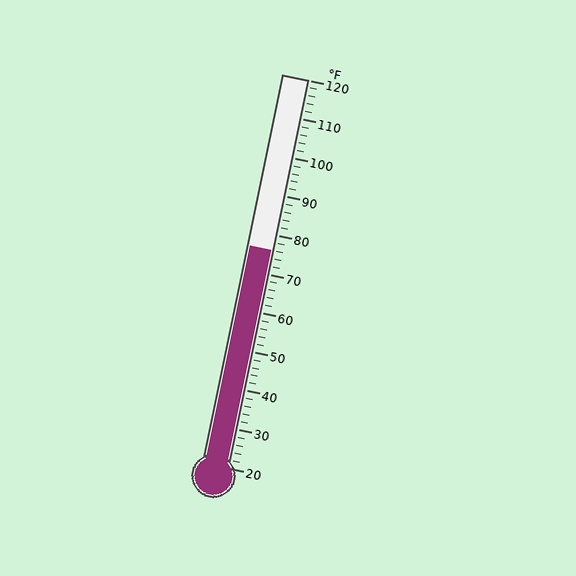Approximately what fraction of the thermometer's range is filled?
The thermometer is filled to approximately 55% of its range.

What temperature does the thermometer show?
The thermometer shows approximately 76°F.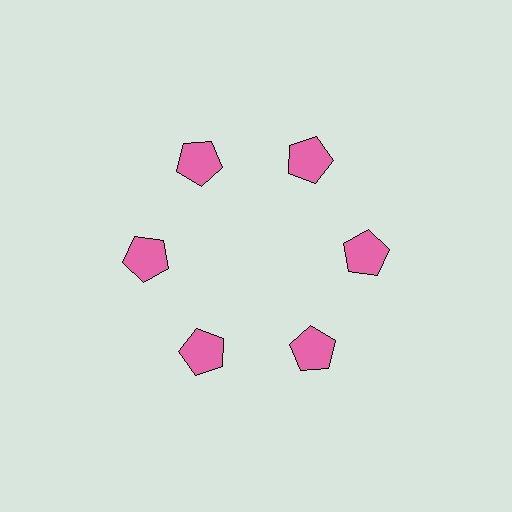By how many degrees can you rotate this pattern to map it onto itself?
The pattern maps onto itself every 60 degrees of rotation.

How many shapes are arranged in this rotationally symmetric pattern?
There are 6 shapes, arranged in 6 groups of 1.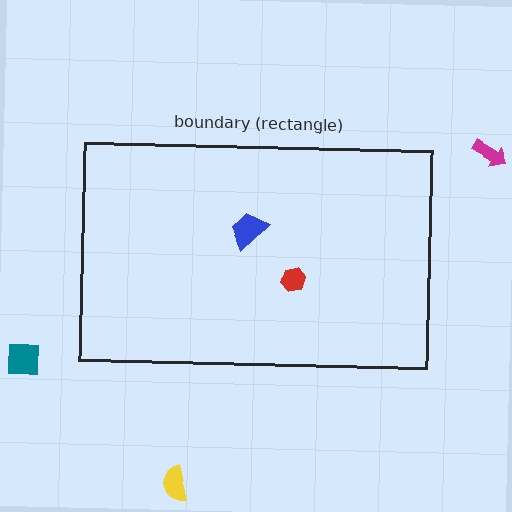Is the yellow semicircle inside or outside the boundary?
Outside.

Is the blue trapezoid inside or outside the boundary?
Inside.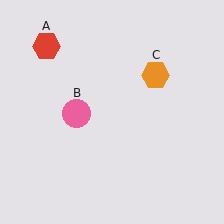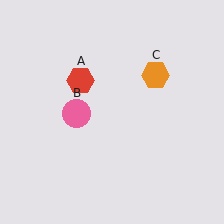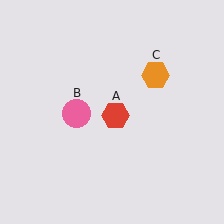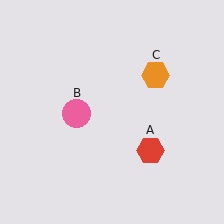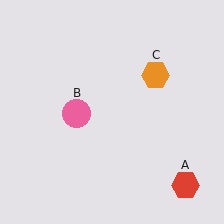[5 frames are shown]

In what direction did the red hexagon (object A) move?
The red hexagon (object A) moved down and to the right.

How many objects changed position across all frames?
1 object changed position: red hexagon (object A).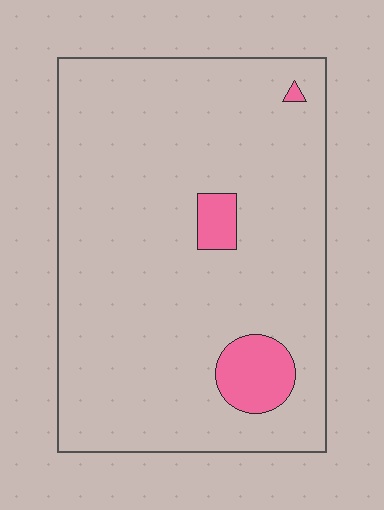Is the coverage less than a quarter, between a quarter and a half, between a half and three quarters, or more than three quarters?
Less than a quarter.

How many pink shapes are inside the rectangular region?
3.